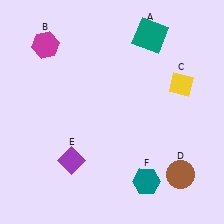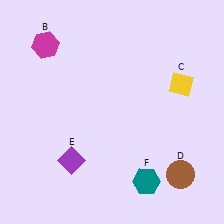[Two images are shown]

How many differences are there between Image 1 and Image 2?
There is 1 difference between the two images.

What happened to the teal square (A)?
The teal square (A) was removed in Image 2. It was in the top-right area of Image 1.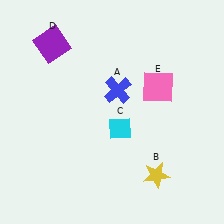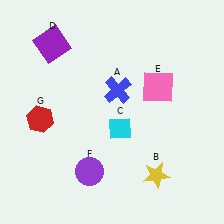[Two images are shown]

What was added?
A purple circle (F), a red hexagon (G) were added in Image 2.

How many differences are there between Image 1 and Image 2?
There are 2 differences between the two images.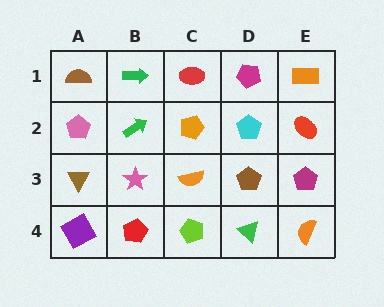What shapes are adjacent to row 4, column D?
A brown pentagon (row 3, column D), a lime pentagon (row 4, column C), an orange semicircle (row 4, column E).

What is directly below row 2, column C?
An orange semicircle.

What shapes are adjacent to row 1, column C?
An orange pentagon (row 2, column C), a green arrow (row 1, column B), a magenta pentagon (row 1, column D).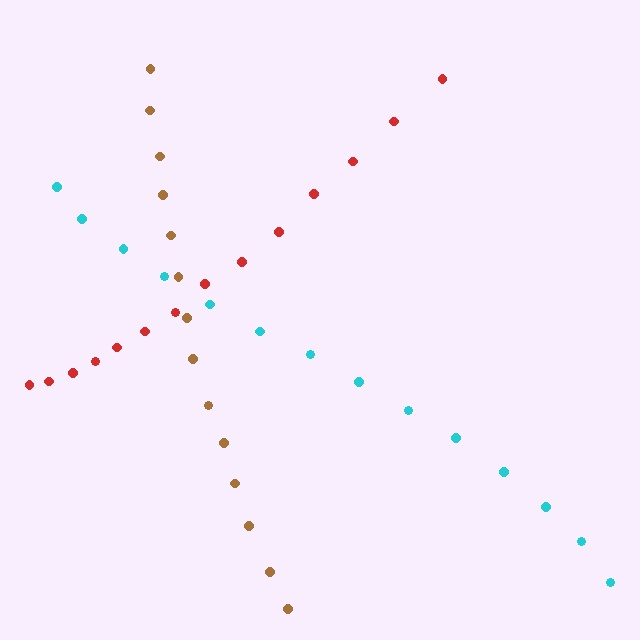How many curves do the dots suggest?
There are 3 distinct paths.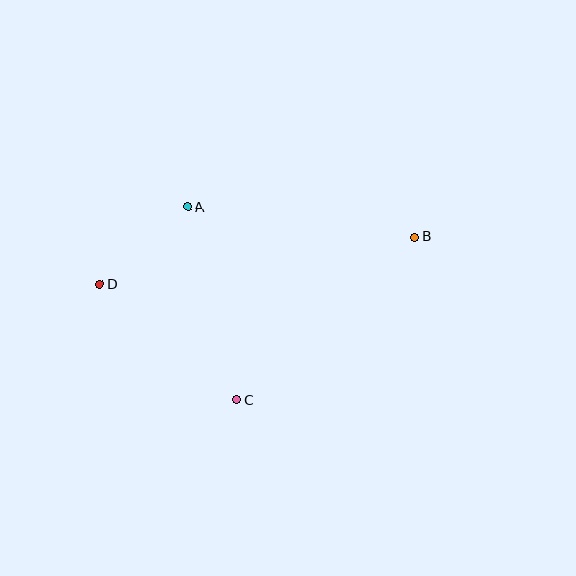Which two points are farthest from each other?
Points B and D are farthest from each other.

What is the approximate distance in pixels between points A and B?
The distance between A and B is approximately 229 pixels.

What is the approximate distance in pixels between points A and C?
The distance between A and C is approximately 199 pixels.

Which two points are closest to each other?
Points A and D are closest to each other.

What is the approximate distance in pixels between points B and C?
The distance between B and C is approximately 241 pixels.